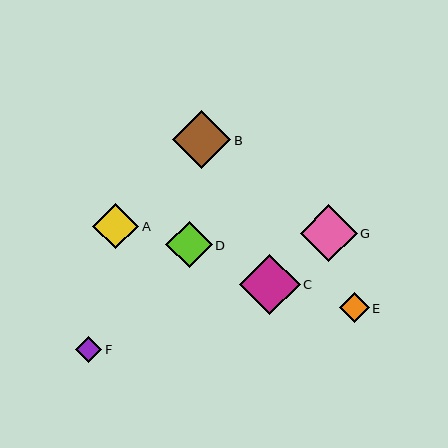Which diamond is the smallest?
Diamond F is the smallest with a size of approximately 26 pixels.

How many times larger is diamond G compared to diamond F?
Diamond G is approximately 2.2 times the size of diamond F.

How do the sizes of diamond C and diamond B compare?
Diamond C and diamond B are approximately the same size.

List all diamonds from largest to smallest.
From largest to smallest: C, B, G, D, A, E, F.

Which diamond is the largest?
Diamond C is the largest with a size of approximately 61 pixels.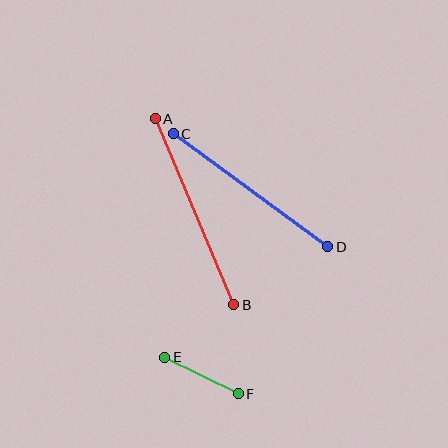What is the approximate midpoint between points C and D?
The midpoint is at approximately (251, 190) pixels.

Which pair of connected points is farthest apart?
Points A and B are farthest apart.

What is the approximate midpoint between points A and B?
The midpoint is at approximately (194, 212) pixels.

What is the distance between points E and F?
The distance is approximately 82 pixels.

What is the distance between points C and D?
The distance is approximately 191 pixels.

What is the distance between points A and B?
The distance is approximately 202 pixels.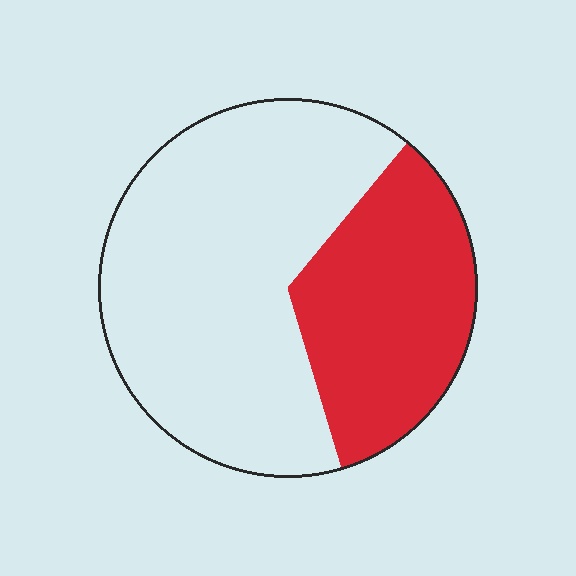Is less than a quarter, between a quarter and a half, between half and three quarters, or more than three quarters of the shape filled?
Between a quarter and a half.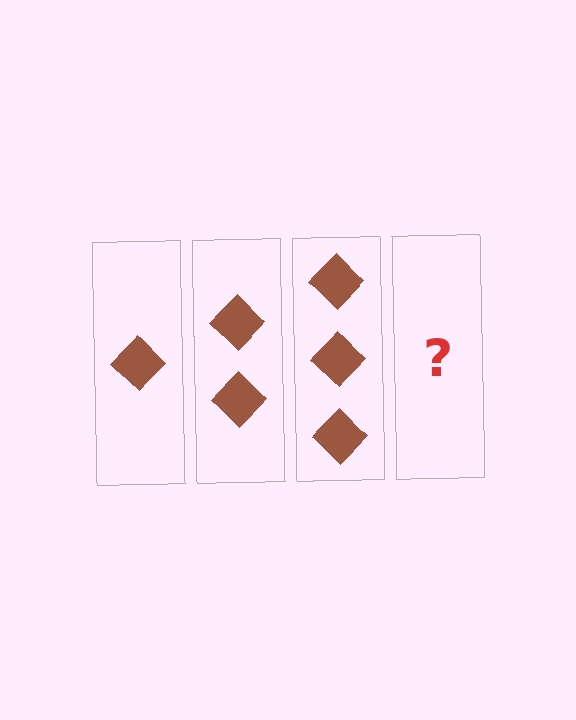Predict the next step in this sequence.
The next step is 4 diamonds.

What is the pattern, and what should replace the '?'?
The pattern is that each step adds one more diamond. The '?' should be 4 diamonds.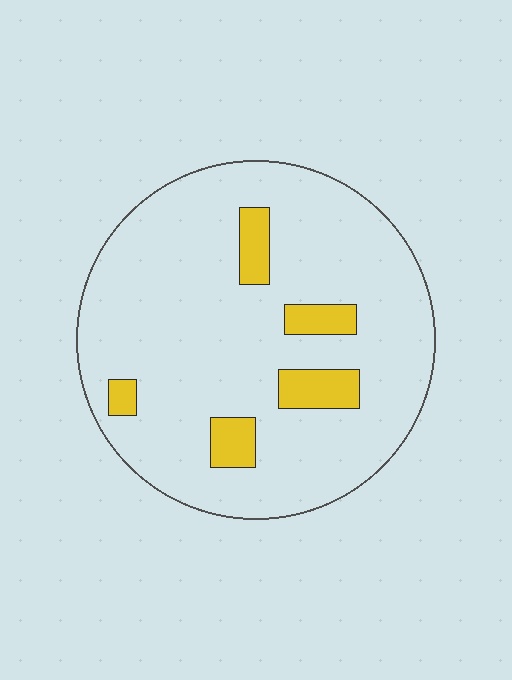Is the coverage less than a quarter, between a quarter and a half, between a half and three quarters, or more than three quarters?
Less than a quarter.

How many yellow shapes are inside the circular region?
5.